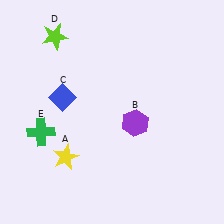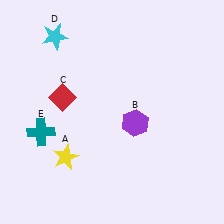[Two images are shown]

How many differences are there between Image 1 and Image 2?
There are 3 differences between the two images.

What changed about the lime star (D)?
In Image 1, D is lime. In Image 2, it changed to cyan.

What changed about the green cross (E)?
In Image 1, E is green. In Image 2, it changed to teal.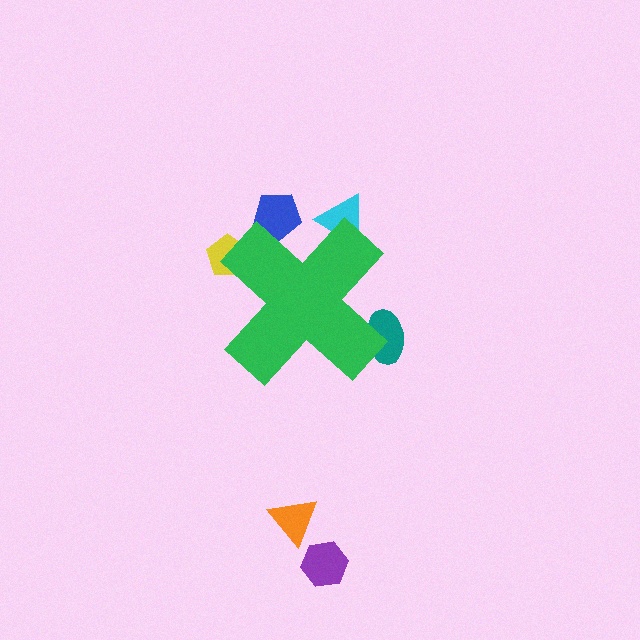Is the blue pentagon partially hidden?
Yes, the blue pentagon is partially hidden behind the green cross.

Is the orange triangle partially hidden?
No, the orange triangle is fully visible.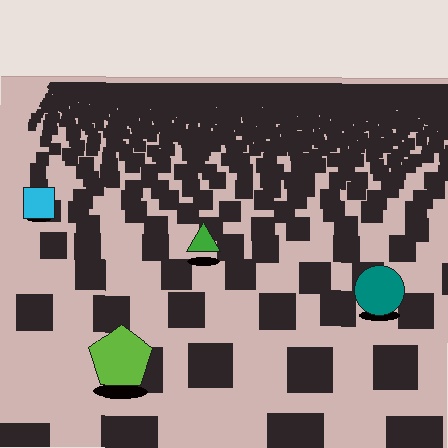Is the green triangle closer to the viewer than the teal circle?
No. The teal circle is closer — you can tell from the texture gradient: the ground texture is coarser near it.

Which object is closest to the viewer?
The lime pentagon is closest. The texture marks near it are larger and more spread out.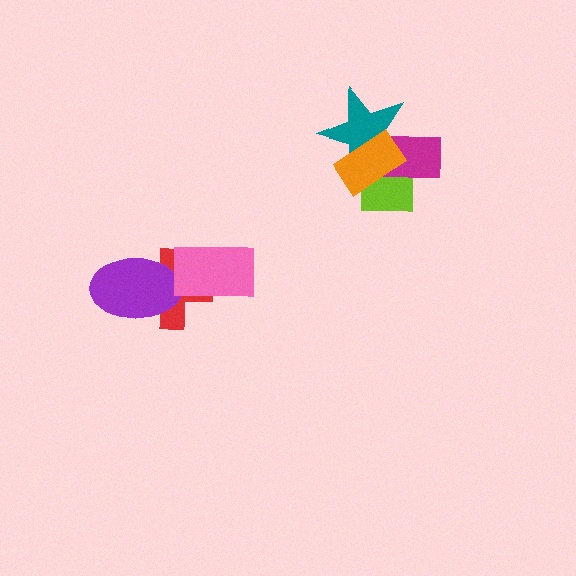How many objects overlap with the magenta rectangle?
3 objects overlap with the magenta rectangle.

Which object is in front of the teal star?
The orange rectangle is in front of the teal star.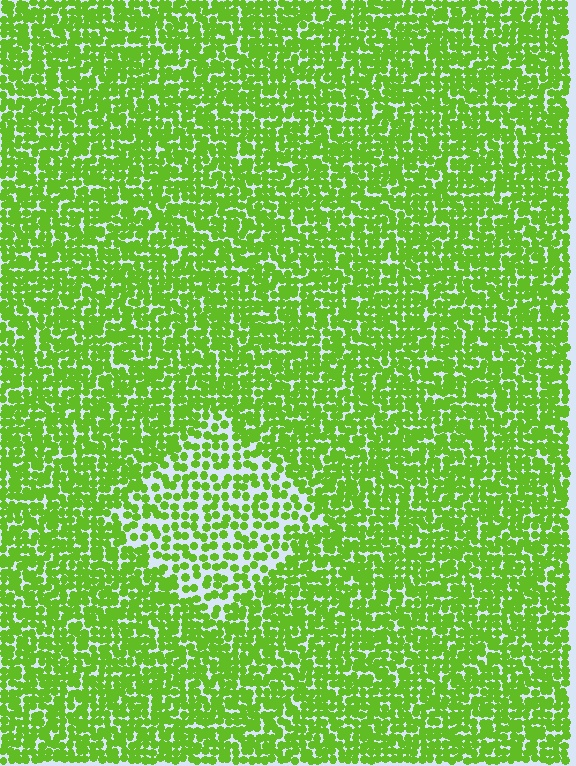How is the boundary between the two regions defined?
The boundary is defined by a change in element density (approximately 1.8x ratio). All elements are the same color, size, and shape.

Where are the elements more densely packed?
The elements are more densely packed outside the diamond boundary.